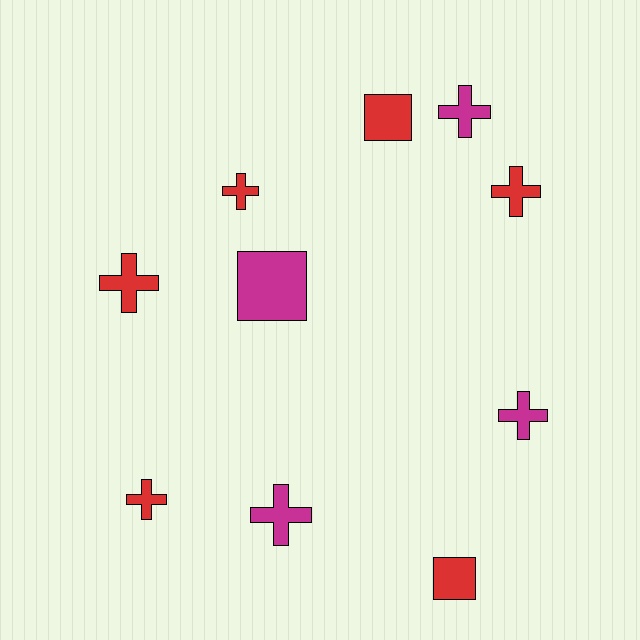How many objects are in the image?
There are 10 objects.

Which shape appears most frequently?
Cross, with 7 objects.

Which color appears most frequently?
Red, with 6 objects.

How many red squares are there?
There are 2 red squares.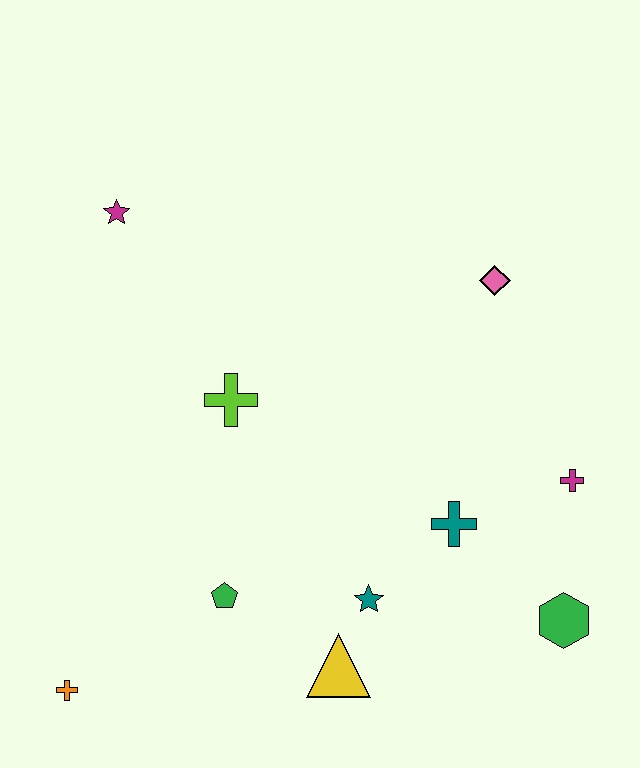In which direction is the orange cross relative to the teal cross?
The orange cross is to the left of the teal cross.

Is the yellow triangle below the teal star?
Yes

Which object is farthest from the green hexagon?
The magenta star is farthest from the green hexagon.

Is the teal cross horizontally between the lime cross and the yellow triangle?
No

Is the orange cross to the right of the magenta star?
No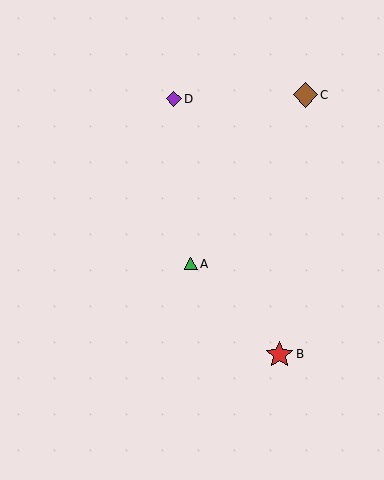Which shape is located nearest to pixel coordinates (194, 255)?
The green triangle (labeled A) at (191, 264) is nearest to that location.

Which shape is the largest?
The red star (labeled B) is the largest.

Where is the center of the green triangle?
The center of the green triangle is at (191, 264).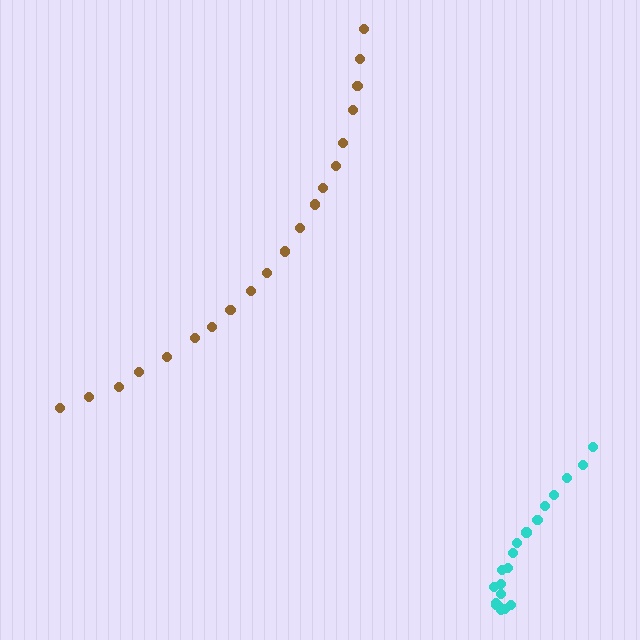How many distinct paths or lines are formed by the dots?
There are 2 distinct paths.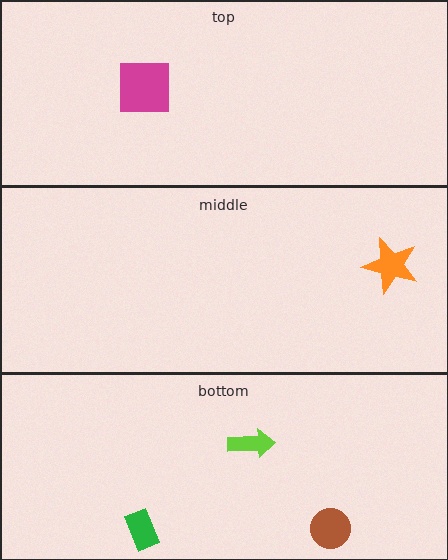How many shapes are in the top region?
1.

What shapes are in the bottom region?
The green rectangle, the lime arrow, the brown circle.